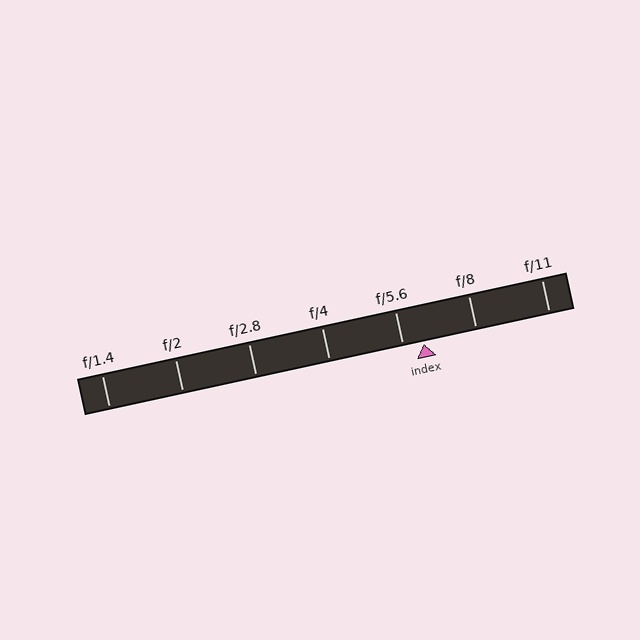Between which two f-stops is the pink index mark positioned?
The index mark is between f/5.6 and f/8.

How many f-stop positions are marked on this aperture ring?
There are 7 f-stop positions marked.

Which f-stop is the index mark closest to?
The index mark is closest to f/5.6.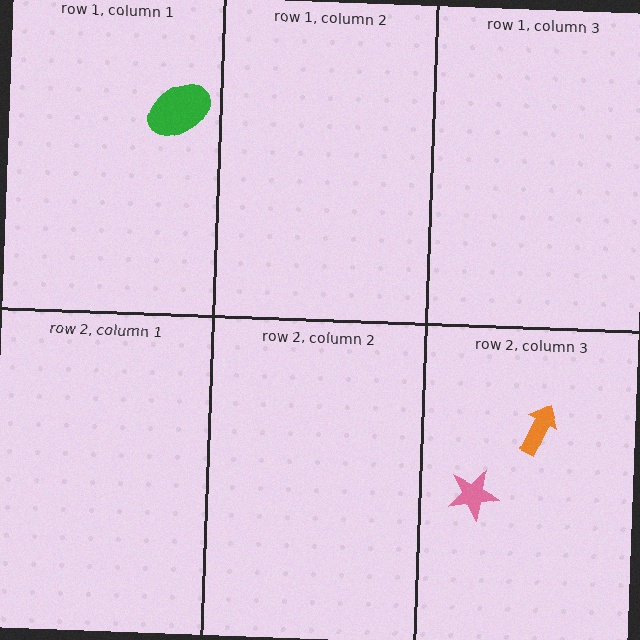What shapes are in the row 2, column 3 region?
The orange arrow, the pink star.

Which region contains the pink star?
The row 2, column 3 region.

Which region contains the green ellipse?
The row 1, column 1 region.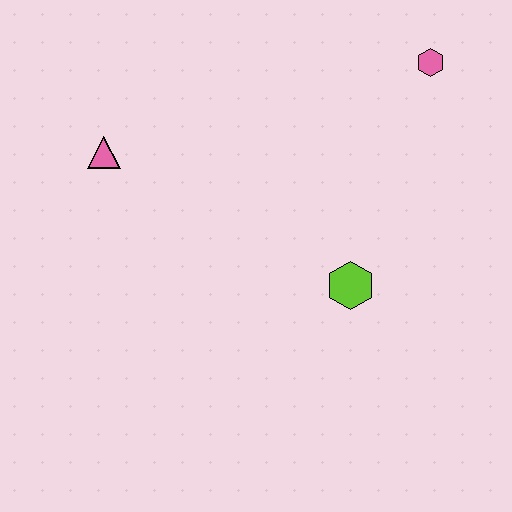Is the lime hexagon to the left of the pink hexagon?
Yes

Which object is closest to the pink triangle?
The lime hexagon is closest to the pink triangle.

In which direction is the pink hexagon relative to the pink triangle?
The pink hexagon is to the right of the pink triangle.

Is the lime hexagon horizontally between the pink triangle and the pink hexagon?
Yes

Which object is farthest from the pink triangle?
The pink hexagon is farthest from the pink triangle.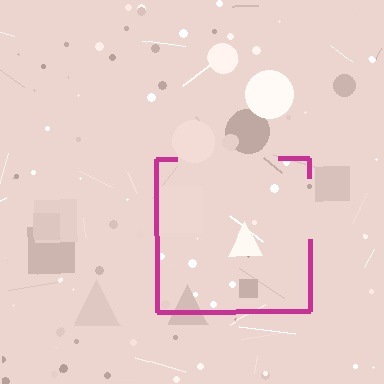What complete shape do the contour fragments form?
The contour fragments form a square.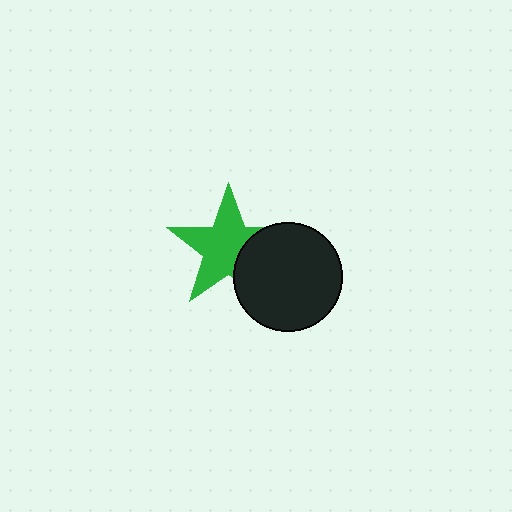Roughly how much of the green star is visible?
Most of it is visible (roughly 70%).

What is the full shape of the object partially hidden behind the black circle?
The partially hidden object is a green star.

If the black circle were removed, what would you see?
You would see the complete green star.